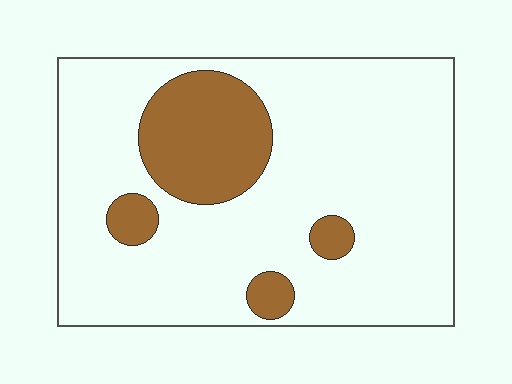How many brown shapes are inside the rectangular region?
4.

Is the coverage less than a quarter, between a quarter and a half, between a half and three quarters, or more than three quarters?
Less than a quarter.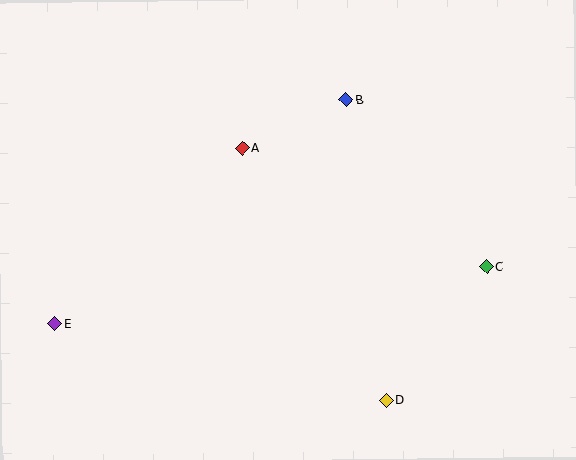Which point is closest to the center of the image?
Point A at (242, 148) is closest to the center.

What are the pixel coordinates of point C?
Point C is at (486, 266).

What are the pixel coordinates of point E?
Point E is at (55, 324).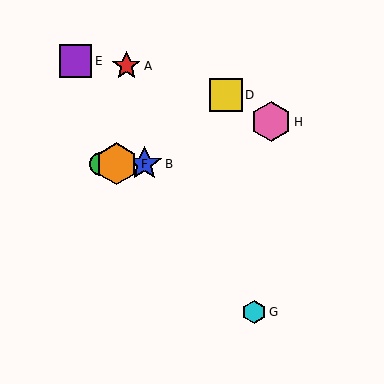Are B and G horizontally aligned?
No, B is at y≈164 and G is at y≈312.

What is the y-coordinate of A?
Object A is at y≈66.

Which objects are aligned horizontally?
Objects B, C, F are aligned horizontally.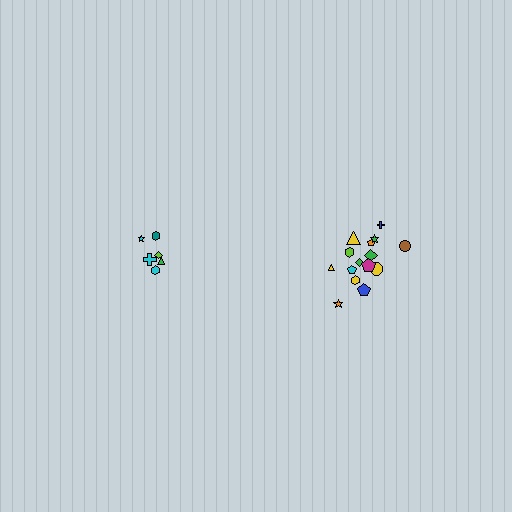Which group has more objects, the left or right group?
The right group.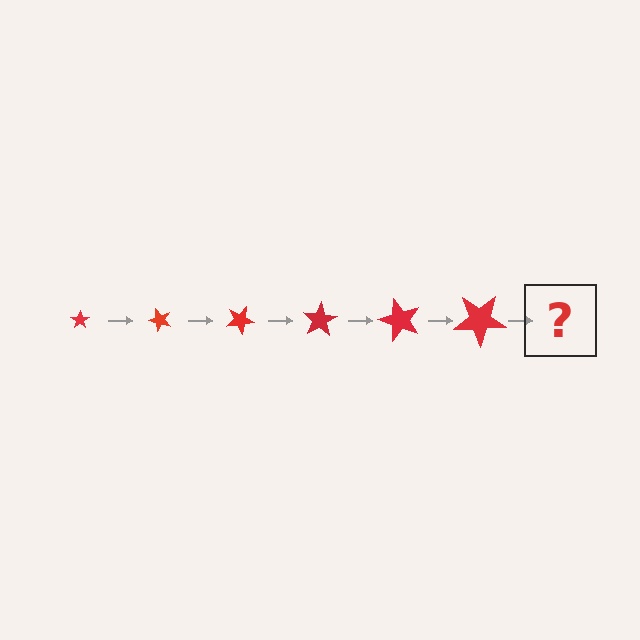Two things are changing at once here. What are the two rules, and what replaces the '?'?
The two rules are that the star grows larger each step and it rotates 50 degrees each step. The '?' should be a star, larger than the previous one and rotated 300 degrees from the start.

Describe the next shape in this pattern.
It should be a star, larger than the previous one and rotated 300 degrees from the start.